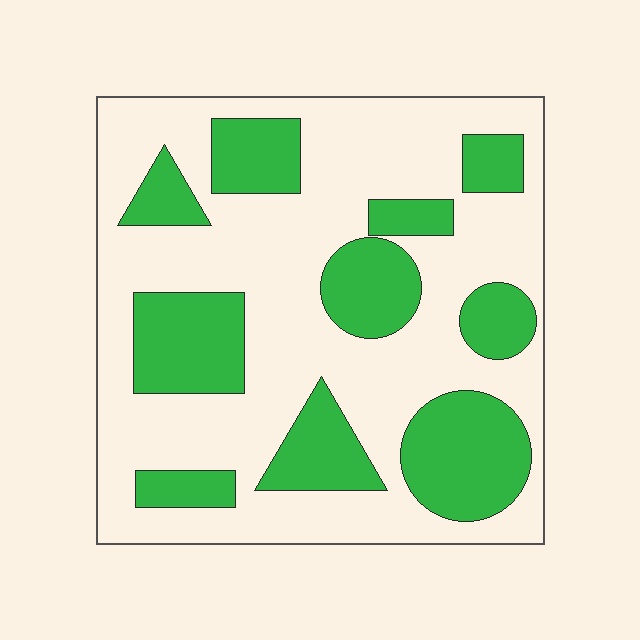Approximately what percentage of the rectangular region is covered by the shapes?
Approximately 35%.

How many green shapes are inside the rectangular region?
10.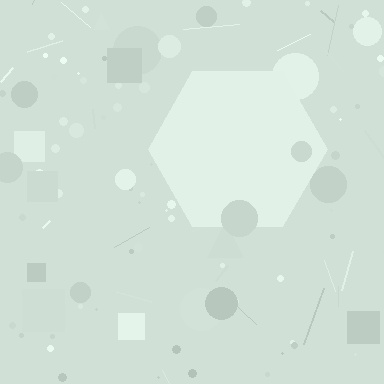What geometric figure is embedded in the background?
A hexagon is embedded in the background.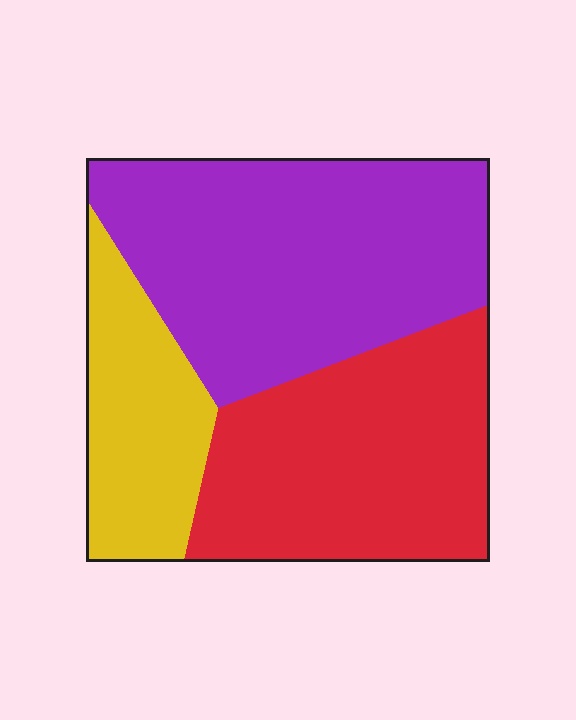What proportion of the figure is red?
Red takes up about three eighths (3/8) of the figure.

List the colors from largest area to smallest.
From largest to smallest: purple, red, yellow.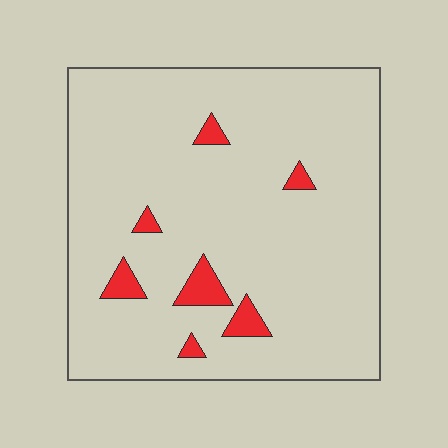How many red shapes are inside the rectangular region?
7.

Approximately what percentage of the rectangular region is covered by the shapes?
Approximately 5%.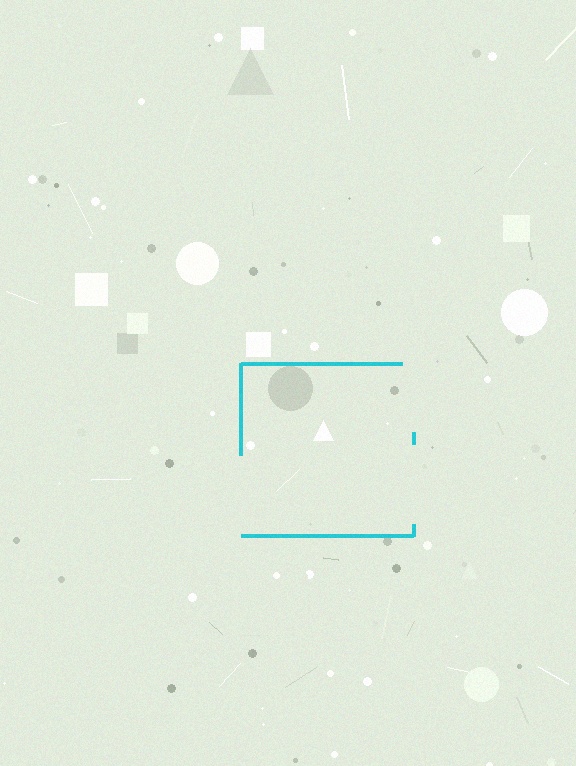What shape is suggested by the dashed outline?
The dashed outline suggests a square.